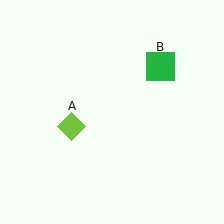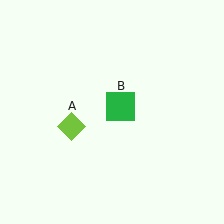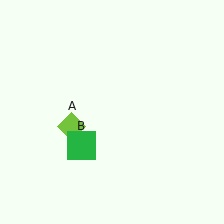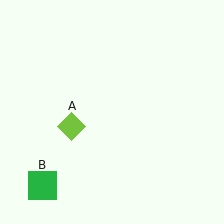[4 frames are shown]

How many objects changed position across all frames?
1 object changed position: green square (object B).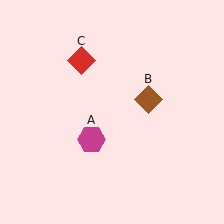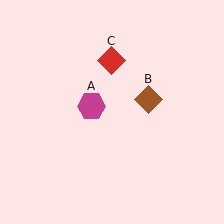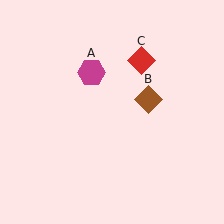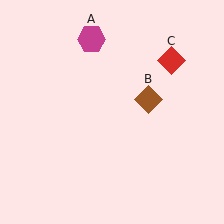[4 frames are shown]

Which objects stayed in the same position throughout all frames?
Brown diamond (object B) remained stationary.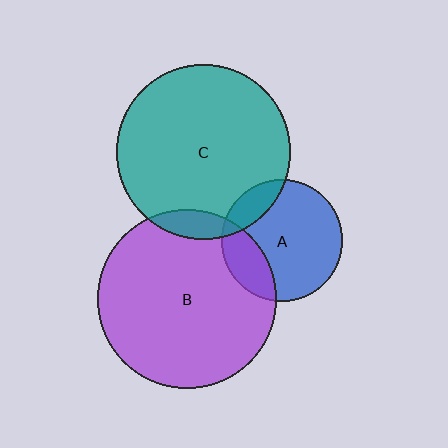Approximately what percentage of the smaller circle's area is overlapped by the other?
Approximately 10%.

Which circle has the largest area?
Circle B (purple).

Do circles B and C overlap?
Yes.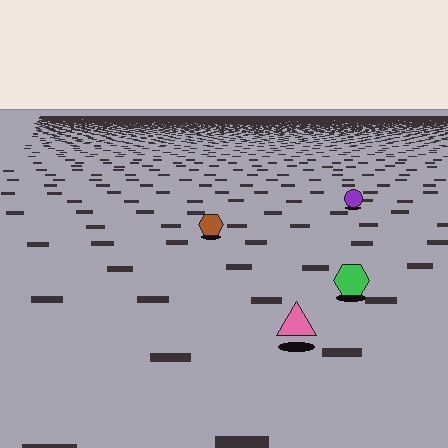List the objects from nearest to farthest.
From nearest to farthest: the pink triangle, the green hexagon, the brown hexagon, the purple circle.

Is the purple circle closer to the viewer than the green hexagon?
No. The green hexagon is closer — you can tell from the texture gradient: the ground texture is coarser near it.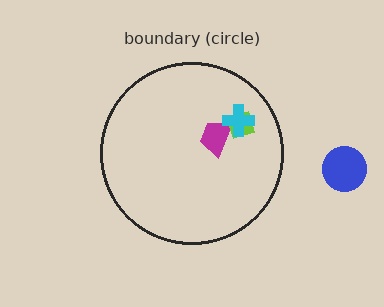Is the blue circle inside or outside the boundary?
Outside.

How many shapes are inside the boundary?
3 inside, 1 outside.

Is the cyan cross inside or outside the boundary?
Inside.